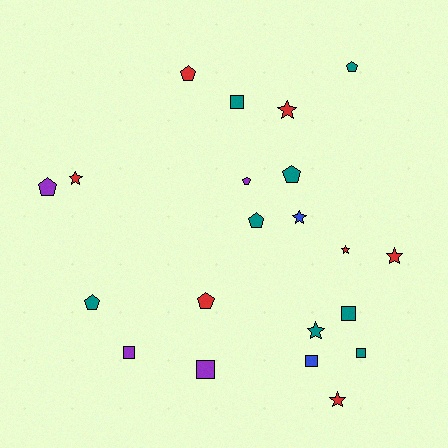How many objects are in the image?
There are 21 objects.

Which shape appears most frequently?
Pentagon, with 8 objects.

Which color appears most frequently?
Teal, with 8 objects.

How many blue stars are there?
There is 1 blue star.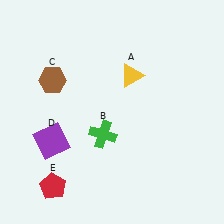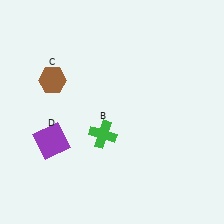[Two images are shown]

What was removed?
The yellow triangle (A), the red pentagon (E) were removed in Image 2.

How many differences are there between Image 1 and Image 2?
There are 2 differences between the two images.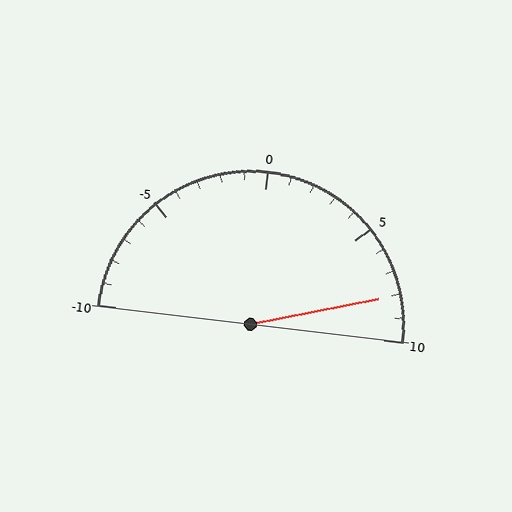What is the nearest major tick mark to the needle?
The nearest major tick mark is 10.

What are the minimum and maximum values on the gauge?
The gauge ranges from -10 to 10.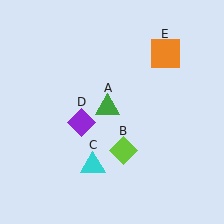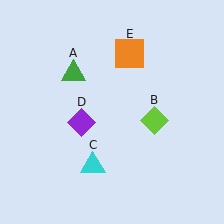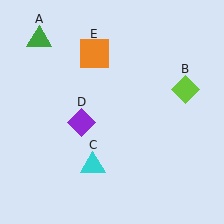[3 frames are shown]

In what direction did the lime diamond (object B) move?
The lime diamond (object B) moved up and to the right.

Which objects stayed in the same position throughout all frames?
Cyan triangle (object C) and purple diamond (object D) remained stationary.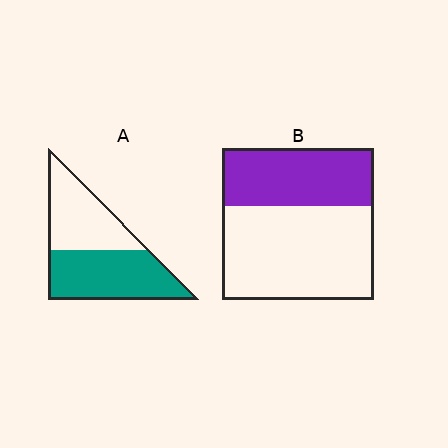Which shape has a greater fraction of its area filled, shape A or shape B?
Shape A.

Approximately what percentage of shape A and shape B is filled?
A is approximately 55% and B is approximately 40%.